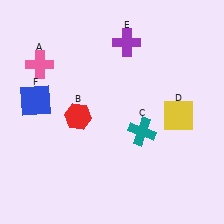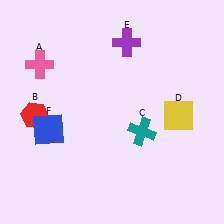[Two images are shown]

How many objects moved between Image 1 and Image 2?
2 objects moved between the two images.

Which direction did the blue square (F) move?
The blue square (F) moved down.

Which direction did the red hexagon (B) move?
The red hexagon (B) moved left.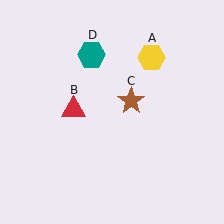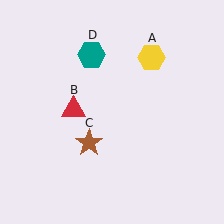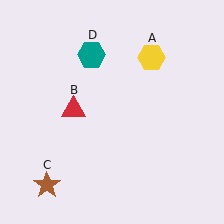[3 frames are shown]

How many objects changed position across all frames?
1 object changed position: brown star (object C).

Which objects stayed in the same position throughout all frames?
Yellow hexagon (object A) and red triangle (object B) and teal hexagon (object D) remained stationary.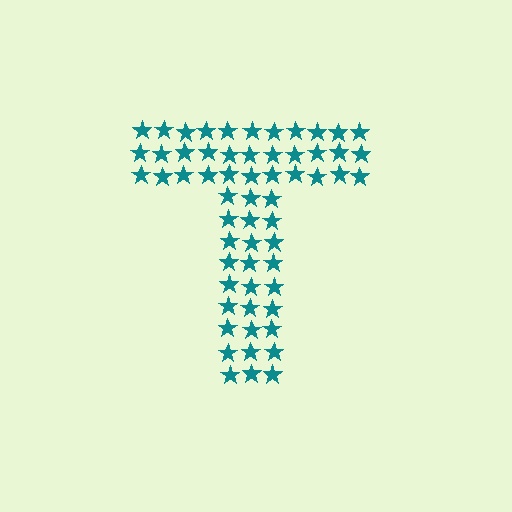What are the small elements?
The small elements are stars.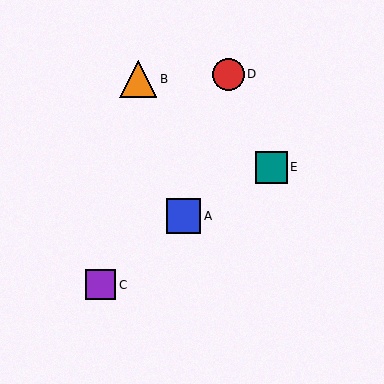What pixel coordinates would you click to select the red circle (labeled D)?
Click at (229, 74) to select the red circle D.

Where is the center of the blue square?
The center of the blue square is at (183, 216).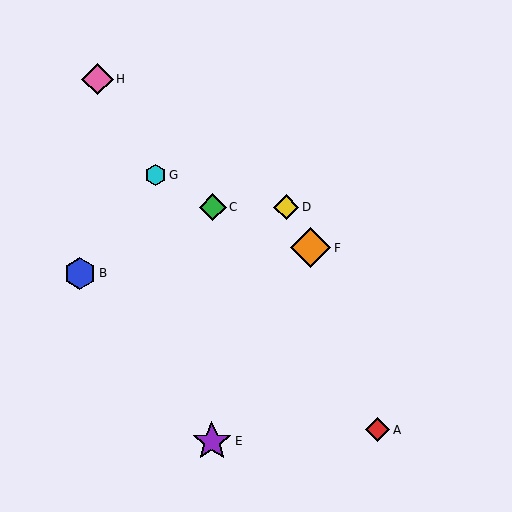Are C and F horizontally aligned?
No, C is at y≈207 and F is at y≈248.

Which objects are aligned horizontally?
Objects C, D are aligned horizontally.